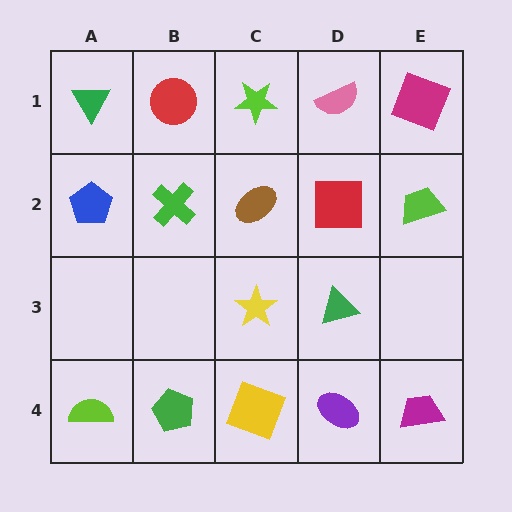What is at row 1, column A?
A green triangle.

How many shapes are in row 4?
5 shapes.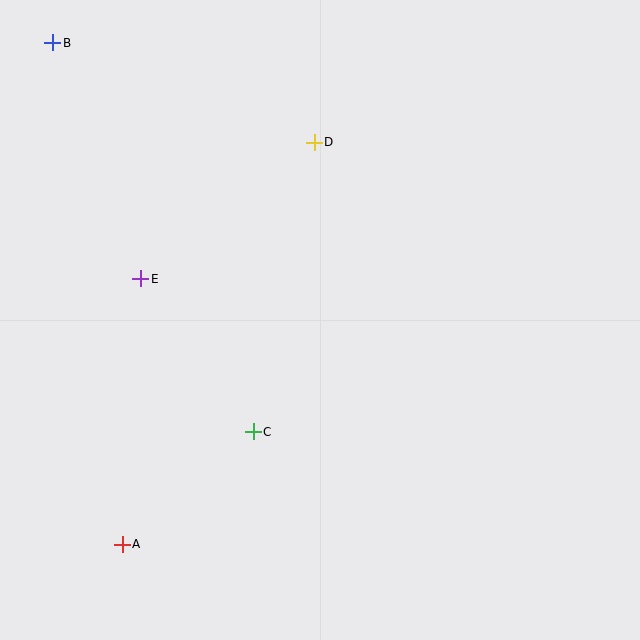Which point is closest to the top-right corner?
Point D is closest to the top-right corner.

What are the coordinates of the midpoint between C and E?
The midpoint between C and E is at (197, 355).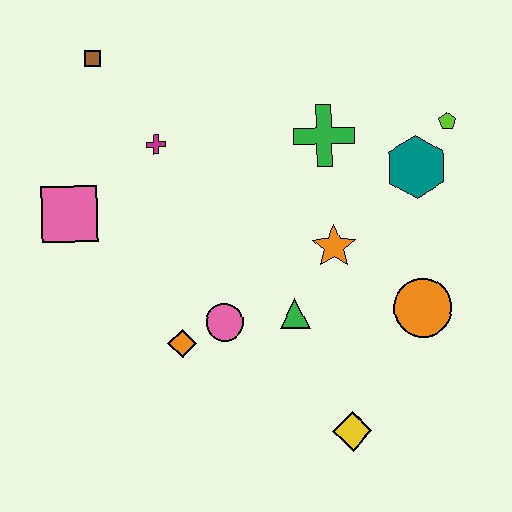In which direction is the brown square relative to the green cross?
The brown square is to the left of the green cross.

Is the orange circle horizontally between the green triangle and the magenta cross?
No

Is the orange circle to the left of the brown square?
No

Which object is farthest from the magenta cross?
The yellow diamond is farthest from the magenta cross.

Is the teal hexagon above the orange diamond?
Yes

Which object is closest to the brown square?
The magenta cross is closest to the brown square.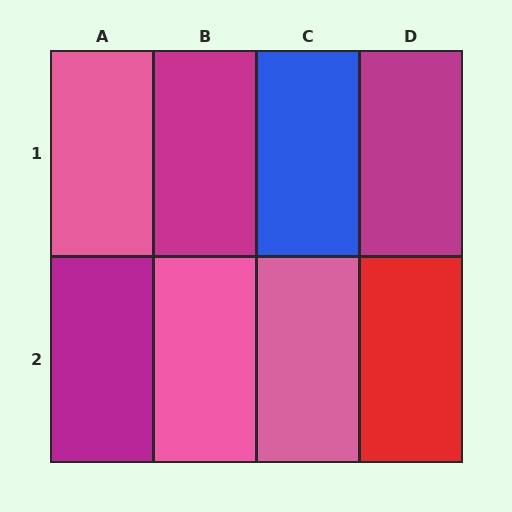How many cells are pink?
3 cells are pink.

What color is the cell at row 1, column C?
Blue.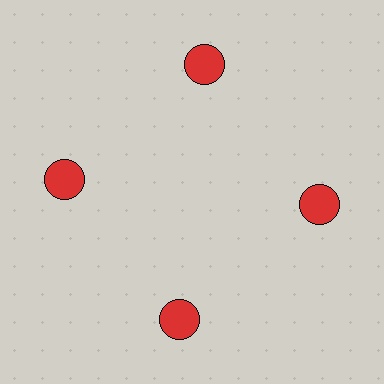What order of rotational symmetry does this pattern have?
This pattern has 4-fold rotational symmetry.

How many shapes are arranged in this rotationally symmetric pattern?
There are 4 shapes, arranged in 4 groups of 1.